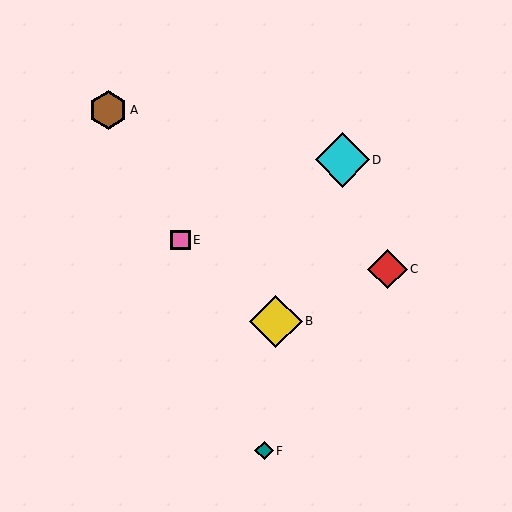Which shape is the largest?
The cyan diamond (labeled D) is the largest.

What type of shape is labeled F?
Shape F is a teal diamond.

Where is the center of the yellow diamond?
The center of the yellow diamond is at (276, 321).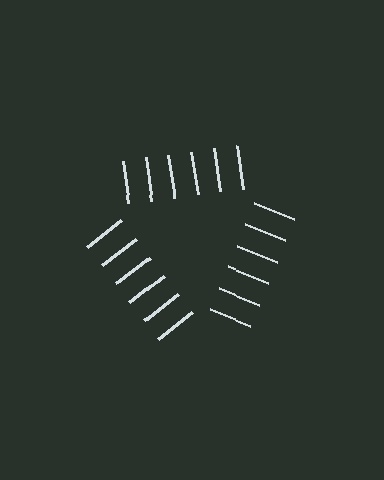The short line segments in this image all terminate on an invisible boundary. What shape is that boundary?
An illusory triangle — the line segments terminate on its edges but no continuous stroke is drawn.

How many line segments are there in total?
18 — 6 along each of the 3 edges.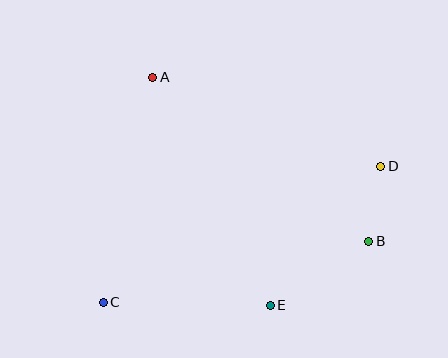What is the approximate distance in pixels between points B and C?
The distance between B and C is approximately 273 pixels.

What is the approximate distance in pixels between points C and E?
The distance between C and E is approximately 167 pixels.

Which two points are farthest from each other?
Points C and D are farthest from each other.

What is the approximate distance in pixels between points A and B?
The distance between A and B is approximately 271 pixels.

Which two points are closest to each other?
Points B and D are closest to each other.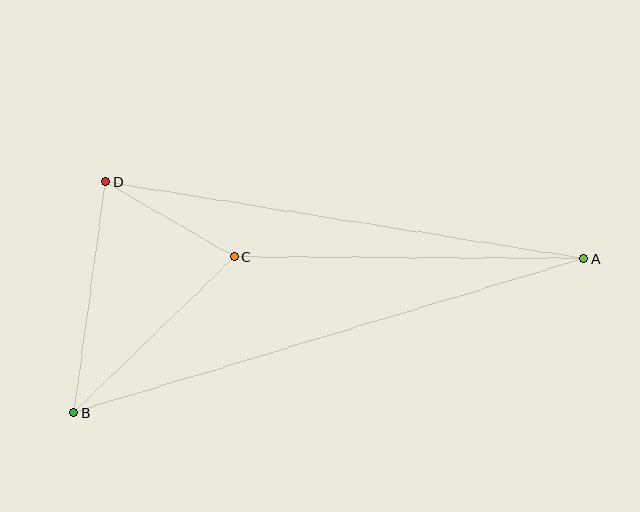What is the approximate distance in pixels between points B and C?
The distance between B and C is approximately 223 pixels.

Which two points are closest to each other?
Points C and D are closest to each other.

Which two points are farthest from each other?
Points A and B are farthest from each other.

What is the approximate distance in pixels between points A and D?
The distance between A and D is approximately 484 pixels.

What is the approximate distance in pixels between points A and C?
The distance between A and C is approximately 350 pixels.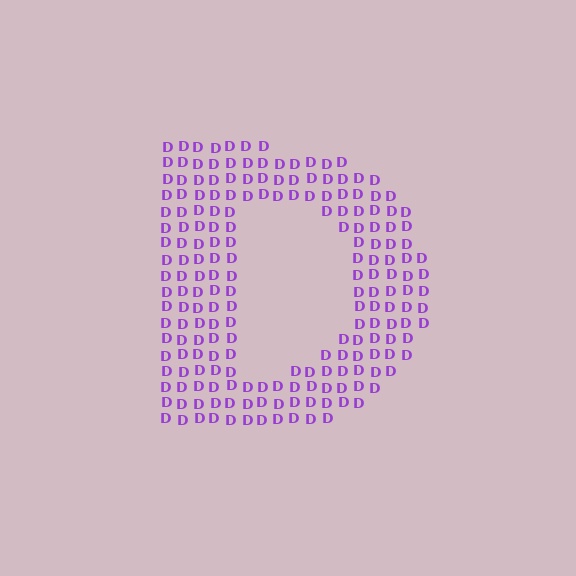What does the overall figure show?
The overall figure shows the letter D.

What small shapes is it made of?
It is made of small letter D's.